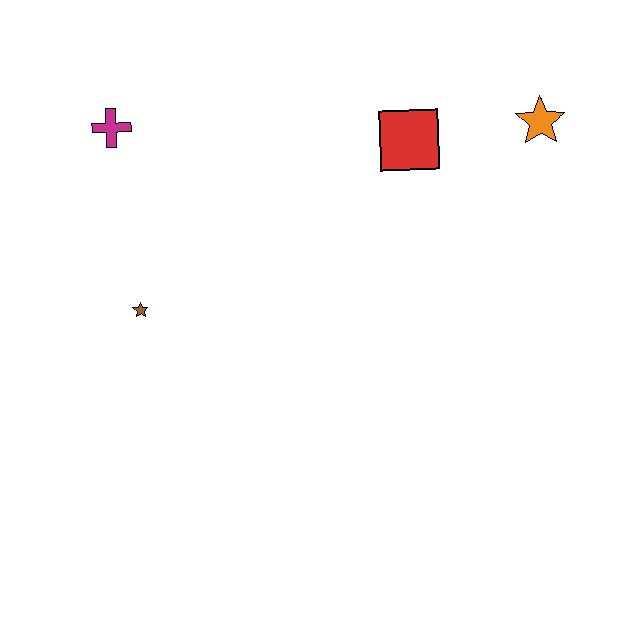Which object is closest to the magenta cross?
The brown star is closest to the magenta cross.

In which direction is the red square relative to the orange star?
The red square is to the left of the orange star.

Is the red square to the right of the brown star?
Yes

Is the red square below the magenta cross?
Yes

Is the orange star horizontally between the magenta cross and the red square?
No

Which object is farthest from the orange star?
The brown star is farthest from the orange star.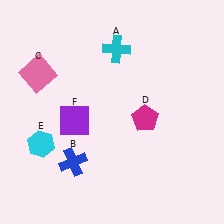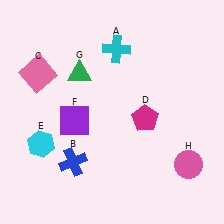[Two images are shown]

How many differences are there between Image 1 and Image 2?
There are 2 differences between the two images.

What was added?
A green triangle (G), a pink circle (H) were added in Image 2.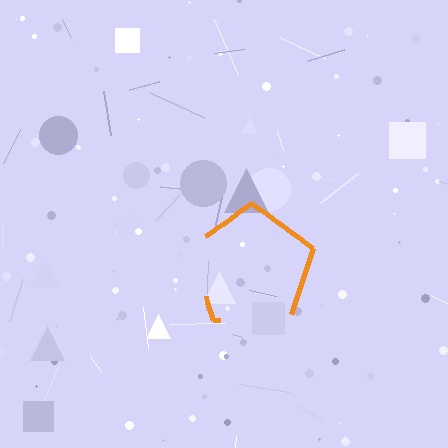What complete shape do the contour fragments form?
The contour fragments form a pentagon.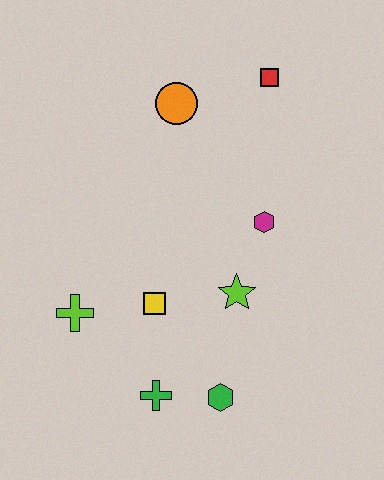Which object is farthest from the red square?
The green cross is farthest from the red square.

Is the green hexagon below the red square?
Yes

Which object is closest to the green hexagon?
The green cross is closest to the green hexagon.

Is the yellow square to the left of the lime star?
Yes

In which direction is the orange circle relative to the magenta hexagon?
The orange circle is above the magenta hexagon.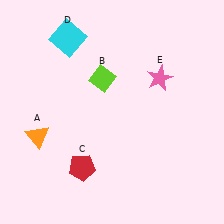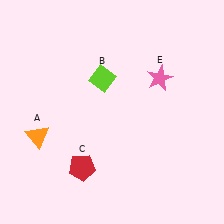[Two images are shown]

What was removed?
The cyan square (D) was removed in Image 2.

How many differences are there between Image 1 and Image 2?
There is 1 difference between the two images.